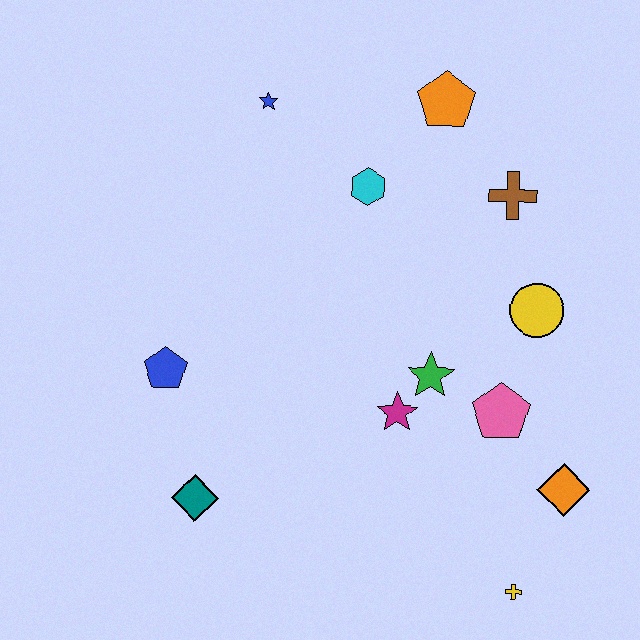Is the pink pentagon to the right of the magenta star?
Yes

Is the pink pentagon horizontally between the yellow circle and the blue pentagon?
Yes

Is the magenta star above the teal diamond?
Yes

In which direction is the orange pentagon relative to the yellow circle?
The orange pentagon is above the yellow circle.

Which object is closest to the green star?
The magenta star is closest to the green star.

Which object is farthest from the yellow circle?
The teal diamond is farthest from the yellow circle.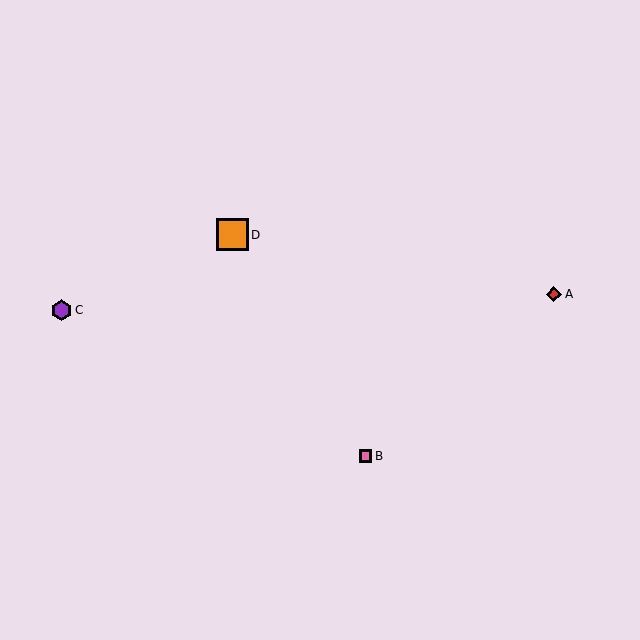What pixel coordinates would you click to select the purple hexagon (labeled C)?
Click at (62, 310) to select the purple hexagon C.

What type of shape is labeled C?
Shape C is a purple hexagon.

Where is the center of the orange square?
The center of the orange square is at (232, 235).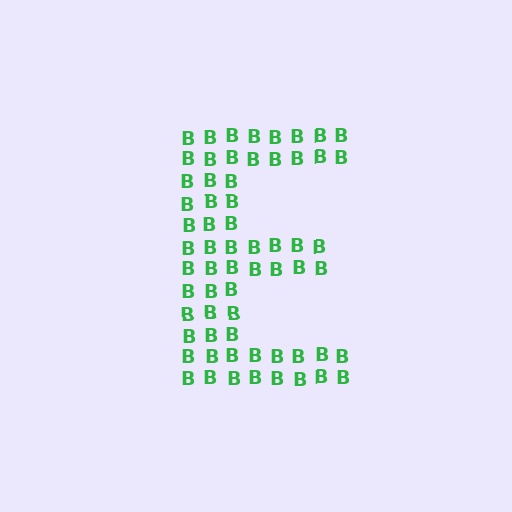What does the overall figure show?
The overall figure shows the letter E.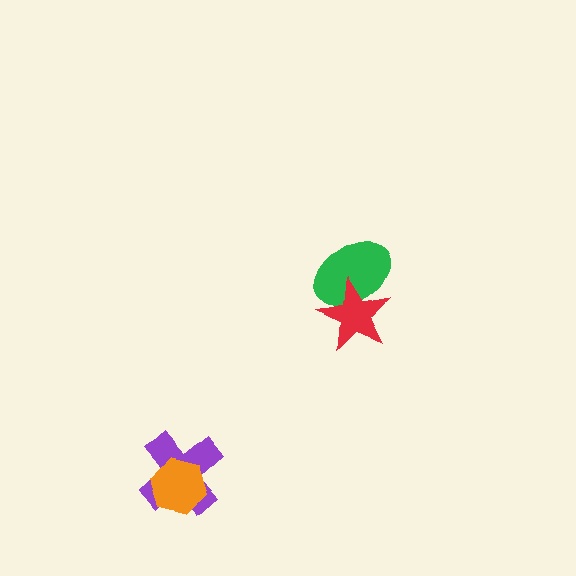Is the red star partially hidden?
No, no other shape covers it.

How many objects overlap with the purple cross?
1 object overlaps with the purple cross.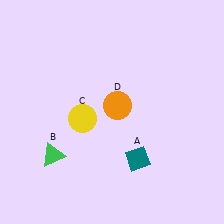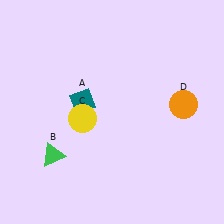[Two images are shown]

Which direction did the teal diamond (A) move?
The teal diamond (A) moved up.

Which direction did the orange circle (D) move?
The orange circle (D) moved right.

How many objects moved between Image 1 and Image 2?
2 objects moved between the two images.